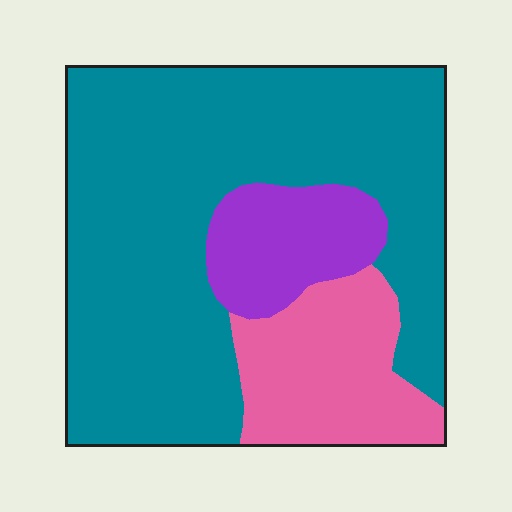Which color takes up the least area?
Purple, at roughly 15%.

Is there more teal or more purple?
Teal.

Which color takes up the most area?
Teal, at roughly 70%.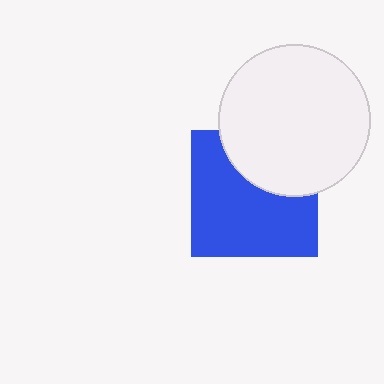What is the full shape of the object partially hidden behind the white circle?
The partially hidden object is a blue square.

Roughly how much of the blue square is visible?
Most of it is visible (roughly 66%).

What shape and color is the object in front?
The object in front is a white circle.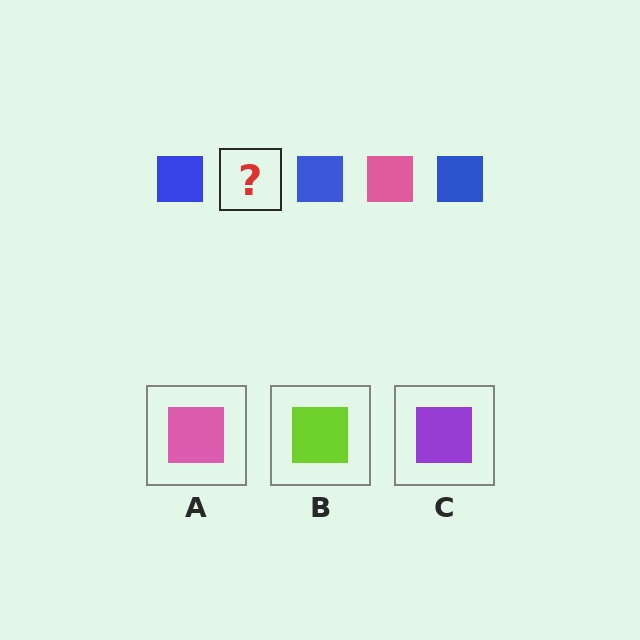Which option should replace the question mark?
Option A.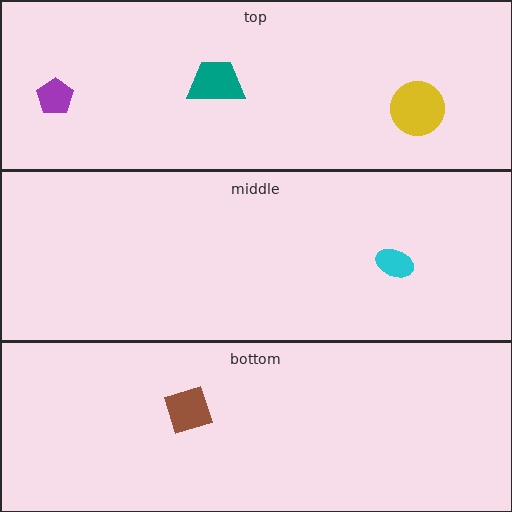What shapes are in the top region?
The yellow circle, the teal trapezoid, the purple pentagon.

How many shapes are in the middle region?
1.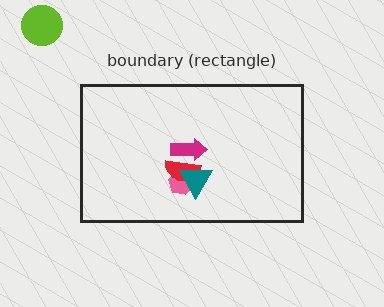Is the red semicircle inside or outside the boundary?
Inside.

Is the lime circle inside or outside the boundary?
Outside.